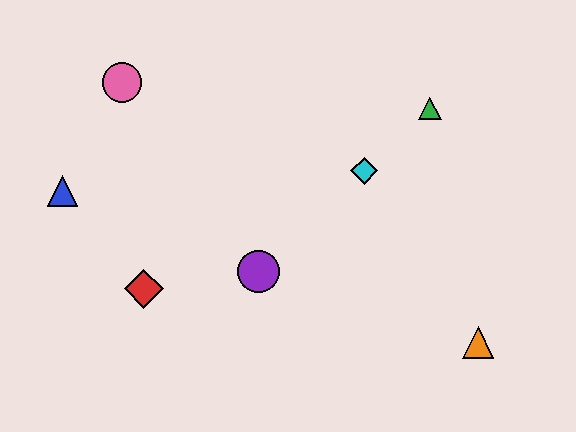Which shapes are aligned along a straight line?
The green triangle, the yellow diamond, the purple circle, the cyan diamond are aligned along a straight line.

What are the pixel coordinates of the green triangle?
The green triangle is at (430, 109).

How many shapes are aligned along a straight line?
4 shapes (the green triangle, the yellow diamond, the purple circle, the cyan diamond) are aligned along a straight line.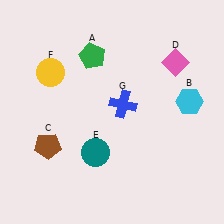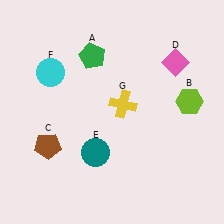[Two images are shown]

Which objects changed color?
B changed from cyan to lime. F changed from yellow to cyan. G changed from blue to yellow.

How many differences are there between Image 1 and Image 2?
There are 3 differences between the two images.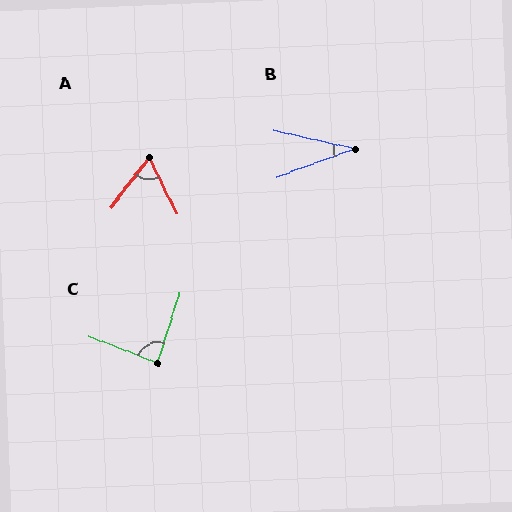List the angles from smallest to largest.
B (33°), A (63°), C (87°).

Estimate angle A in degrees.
Approximately 63 degrees.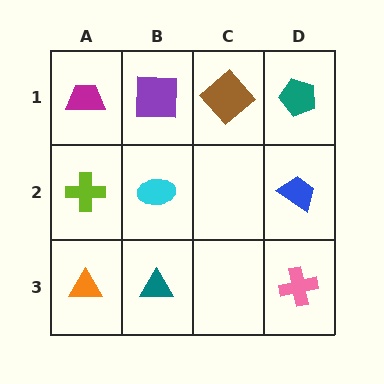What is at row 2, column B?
A cyan ellipse.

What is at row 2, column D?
A blue trapezoid.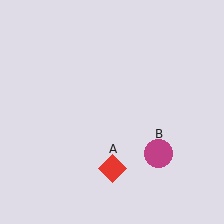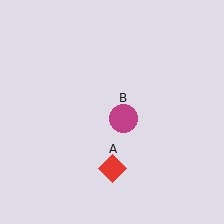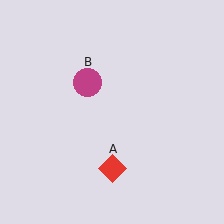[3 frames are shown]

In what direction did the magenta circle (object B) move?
The magenta circle (object B) moved up and to the left.